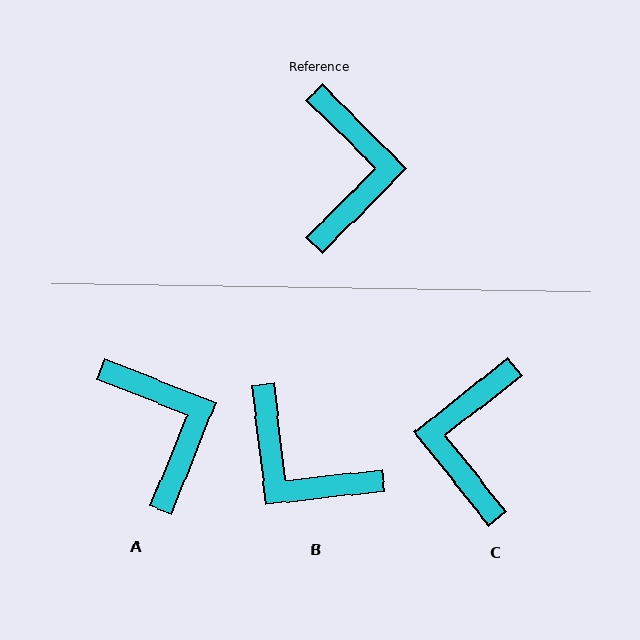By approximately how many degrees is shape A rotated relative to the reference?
Approximately 23 degrees counter-clockwise.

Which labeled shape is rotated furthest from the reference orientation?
C, about 173 degrees away.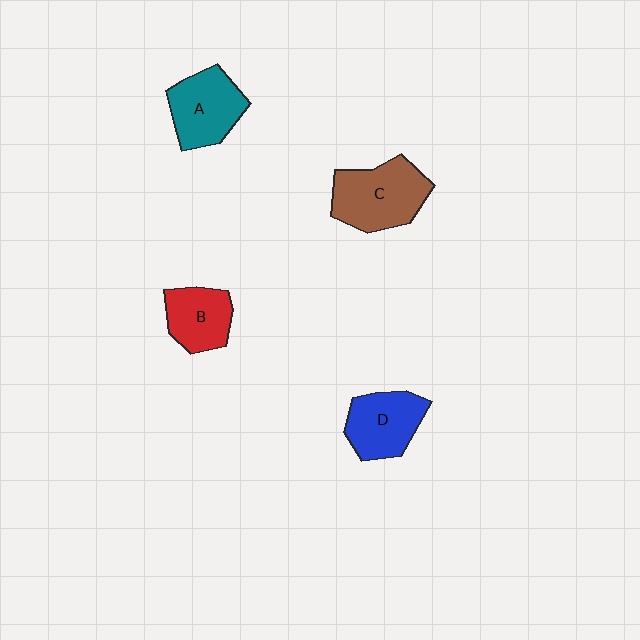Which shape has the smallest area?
Shape B (red).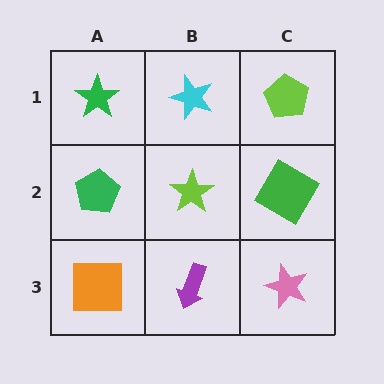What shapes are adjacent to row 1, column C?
A green diamond (row 2, column C), a cyan star (row 1, column B).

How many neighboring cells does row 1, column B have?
3.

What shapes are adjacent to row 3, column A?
A green pentagon (row 2, column A), a purple arrow (row 3, column B).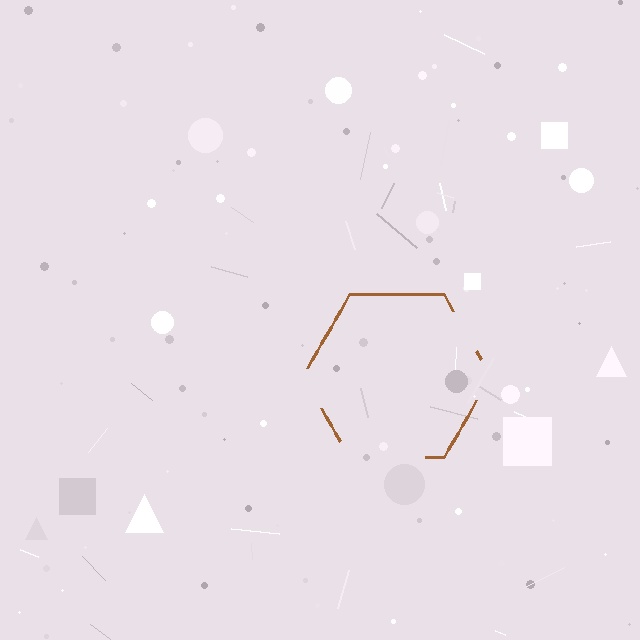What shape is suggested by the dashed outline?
The dashed outline suggests a hexagon.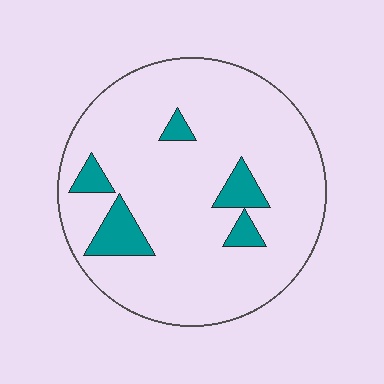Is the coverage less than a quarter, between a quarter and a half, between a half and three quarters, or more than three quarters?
Less than a quarter.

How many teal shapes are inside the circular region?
5.